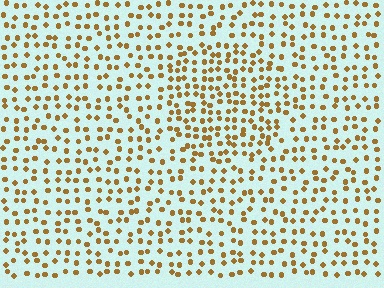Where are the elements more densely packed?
The elements are more densely packed inside the circle boundary.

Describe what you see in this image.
The image contains small brown elements arranged at two different densities. A circle-shaped region is visible where the elements are more densely packed than the surrounding area.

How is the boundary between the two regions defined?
The boundary is defined by a change in element density (approximately 1.6x ratio). All elements are the same color, size, and shape.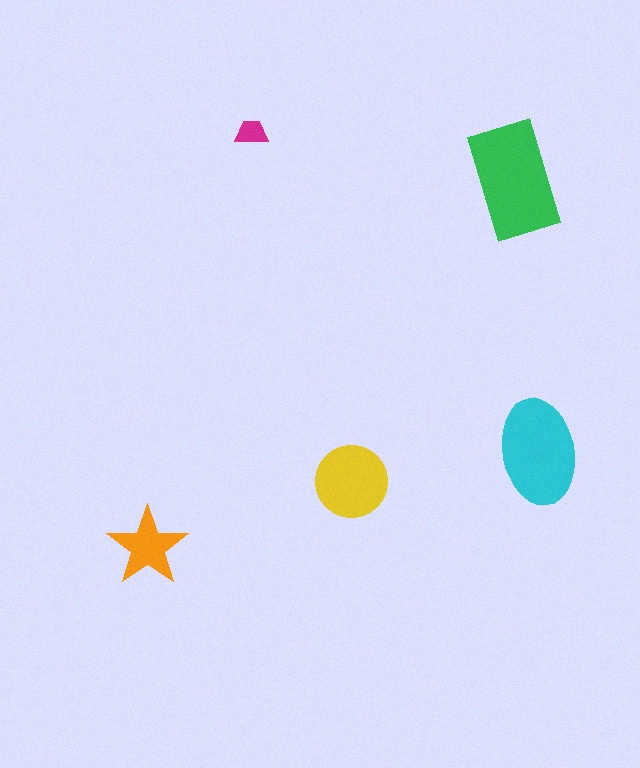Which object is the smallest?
The magenta trapezoid.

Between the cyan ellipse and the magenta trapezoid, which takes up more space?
The cyan ellipse.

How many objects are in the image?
There are 5 objects in the image.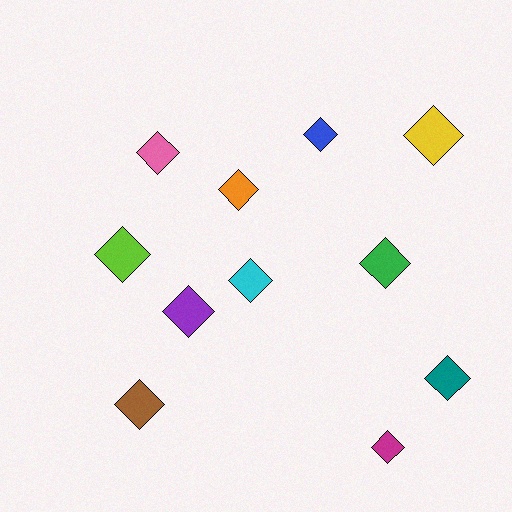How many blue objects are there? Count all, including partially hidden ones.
There is 1 blue object.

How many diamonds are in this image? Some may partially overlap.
There are 11 diamonds.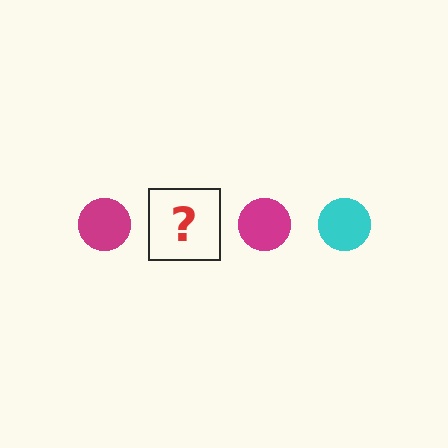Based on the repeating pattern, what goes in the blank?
The blank should be a cyan circle.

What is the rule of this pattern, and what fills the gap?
The rule is that the pattern cycles through magenta, cyan circles. The gap should be filled with a cyan circle.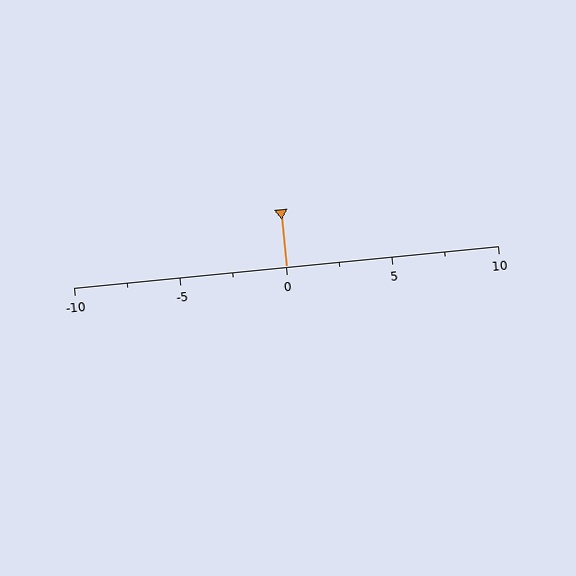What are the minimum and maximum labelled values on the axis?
The axis runs from -10 to 10.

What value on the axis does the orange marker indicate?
The marker indicates approximately 0.